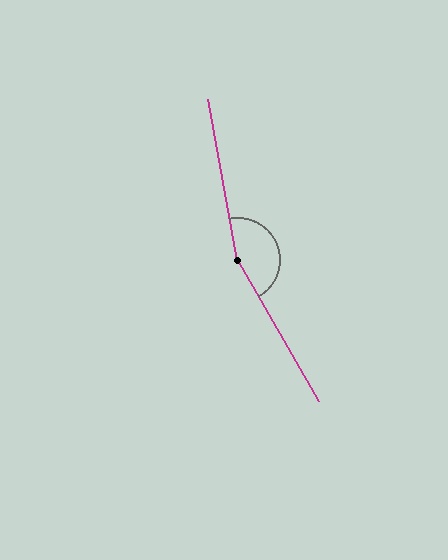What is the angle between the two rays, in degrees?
Approximately 160 degrees.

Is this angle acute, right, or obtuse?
It is obtuse.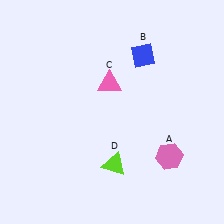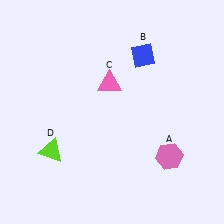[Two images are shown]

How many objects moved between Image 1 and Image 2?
1 object moved between the two images.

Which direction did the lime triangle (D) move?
The lime triangle (D) moved left.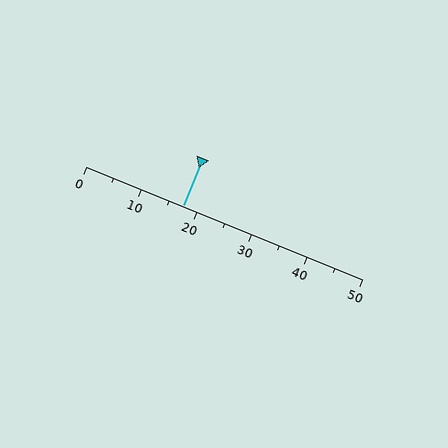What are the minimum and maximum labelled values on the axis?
The axis runs from 0 to 50.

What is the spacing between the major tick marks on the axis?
The major ticks are spaced 10 apart.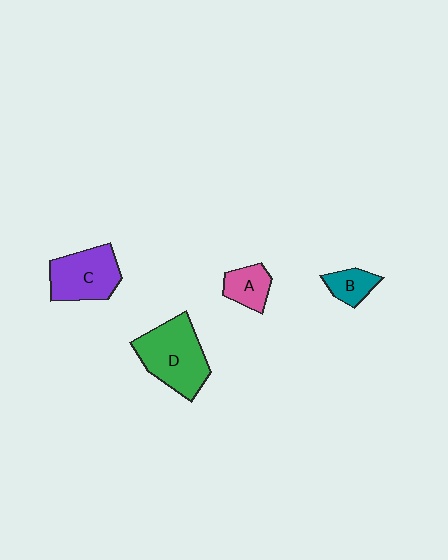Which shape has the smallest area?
Shape B (teal).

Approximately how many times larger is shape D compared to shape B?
Approximately 2.8 times.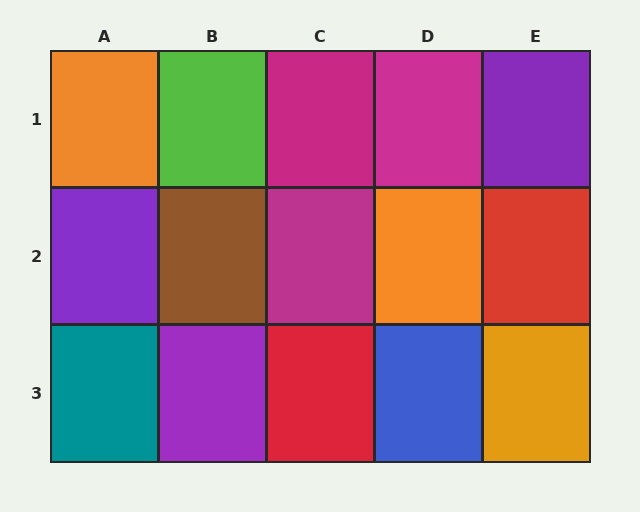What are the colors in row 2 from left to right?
Purple, brown, magenta, orange, red.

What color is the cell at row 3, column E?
Orange.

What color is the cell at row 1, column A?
Orange.